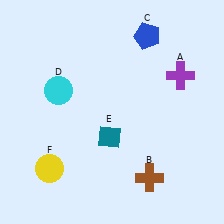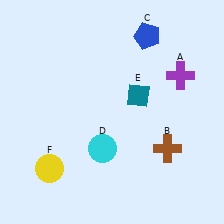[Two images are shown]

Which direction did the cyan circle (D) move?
The cyan circle (D) moved down.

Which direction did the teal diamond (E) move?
The teal diamond (E) moved up.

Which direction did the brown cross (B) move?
The brown cross (B) moved up.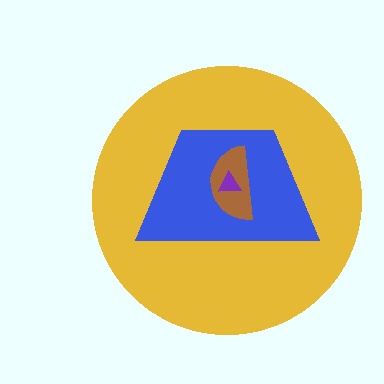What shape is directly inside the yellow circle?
The blue trapezoid.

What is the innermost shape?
The purple triangle.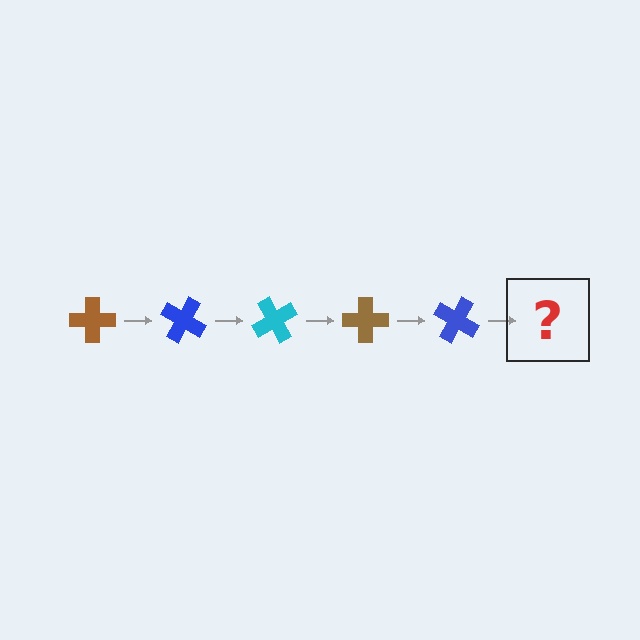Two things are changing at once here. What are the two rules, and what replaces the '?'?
The two rules are that it rotates 30 degrees each step and the color cycles through brown, blue, and cyan. The '?' should be a cyan cross, rotated 150 degrees from the start.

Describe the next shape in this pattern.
It should be a cyan cross, rotated 150 degrees from the start.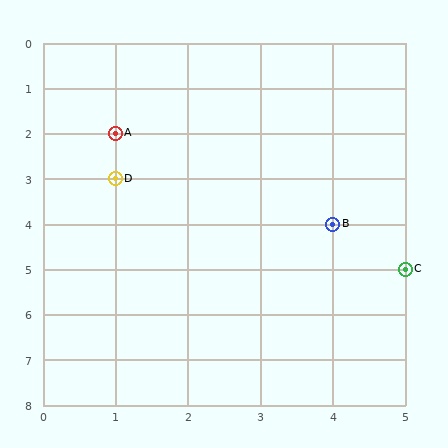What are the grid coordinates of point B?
Point B is at grid coordinates (4, 4).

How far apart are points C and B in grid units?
Points C and B are 1 column and 1 row apart (about 1.4 grid units diagonally).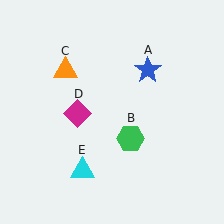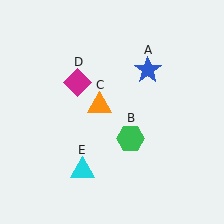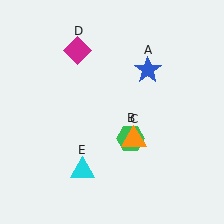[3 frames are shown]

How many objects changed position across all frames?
2 objects changed position: orange triangle (object C), magenta diamond (object D).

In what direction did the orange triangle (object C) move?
The orange triangle (object C) moved down and to the right.